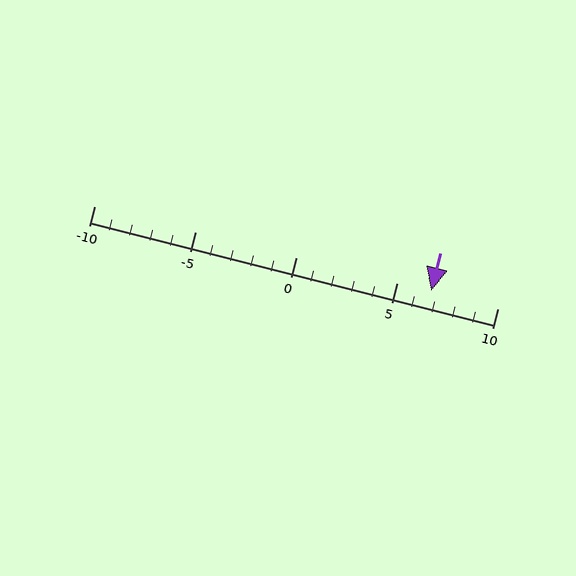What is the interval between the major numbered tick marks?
The major tick marks are spaced 5 units apart.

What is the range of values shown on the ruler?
The ruler shows values from -10 to 10.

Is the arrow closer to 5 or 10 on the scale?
The arrow is closer to 5.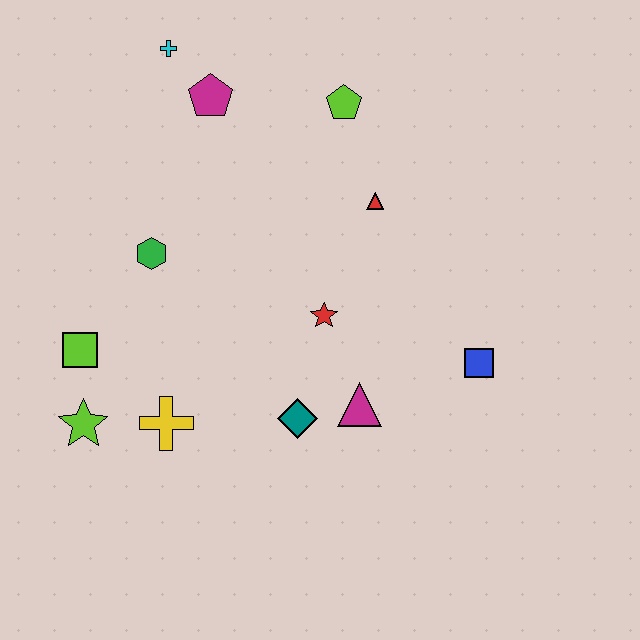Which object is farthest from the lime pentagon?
The lime star is farthest from the lime pentagon.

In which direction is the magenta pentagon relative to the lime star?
The magenta pentagon is above the lime star.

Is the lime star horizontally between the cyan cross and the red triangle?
No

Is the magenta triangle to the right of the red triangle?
No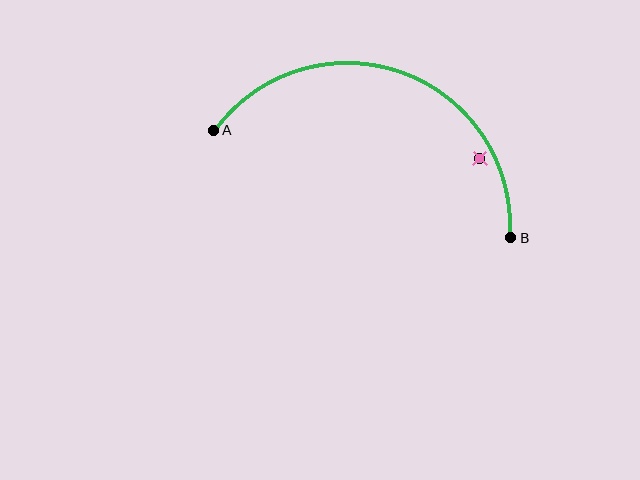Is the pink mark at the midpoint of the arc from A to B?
No — the pink mark does not lie on the arc at all. It sits slightly inside the curve.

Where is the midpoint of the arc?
The arc midpoint is the point on the curve farthest from the straight line joining A and B. It sits above that line.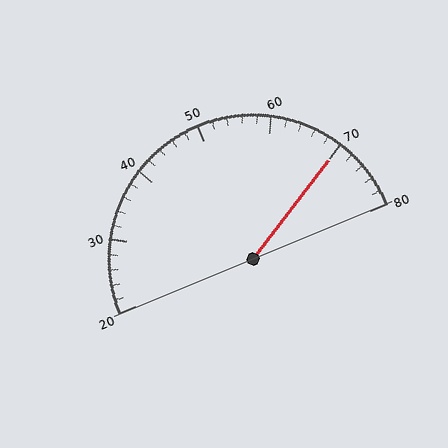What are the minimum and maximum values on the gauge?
The gauge ranges from 20 to 80.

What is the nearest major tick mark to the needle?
The nearest major tick mark is 70.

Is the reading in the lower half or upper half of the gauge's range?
The reading is in the upper half of the range (20 to 80).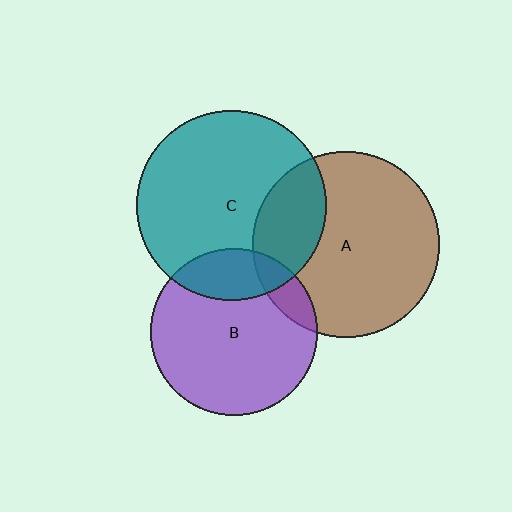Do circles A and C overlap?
Yes.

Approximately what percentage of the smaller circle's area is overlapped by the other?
Approximately 25%.